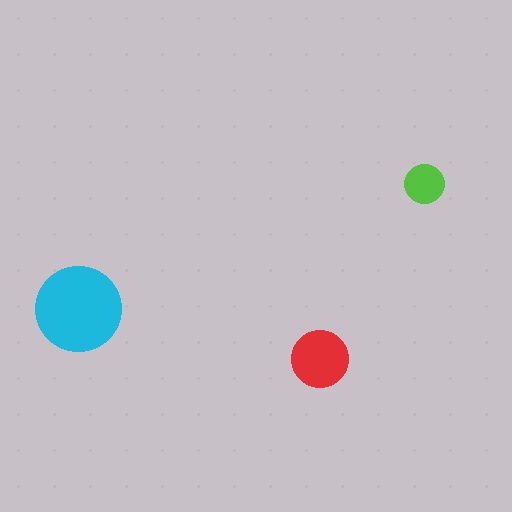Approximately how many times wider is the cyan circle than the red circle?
About 1.5 times wider.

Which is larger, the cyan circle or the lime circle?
The cyan one.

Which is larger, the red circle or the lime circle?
The red one.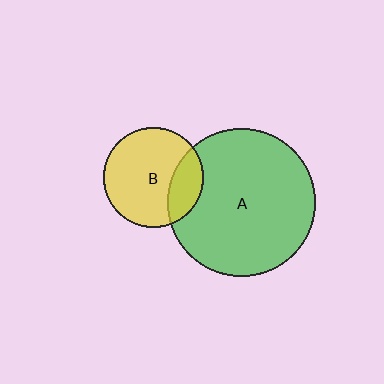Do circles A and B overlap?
Yes.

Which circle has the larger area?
Circle A (green).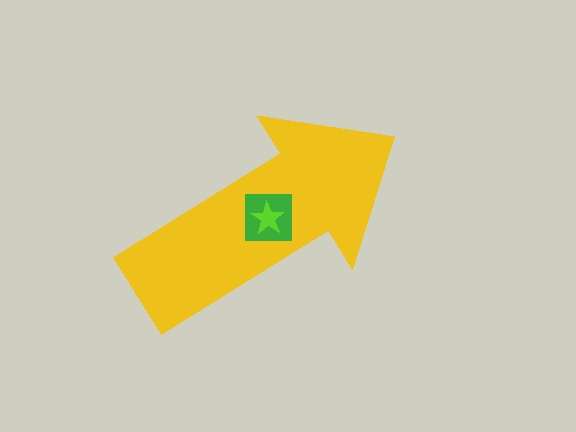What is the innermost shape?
The lime star.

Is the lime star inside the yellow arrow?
Yes.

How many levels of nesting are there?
3.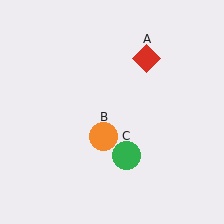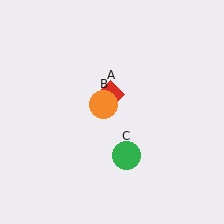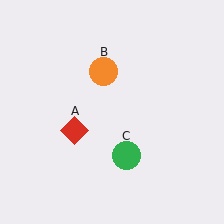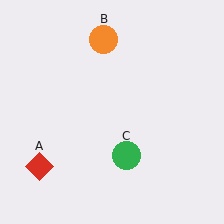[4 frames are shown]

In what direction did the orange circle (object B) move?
The orange circle (object B) moved up.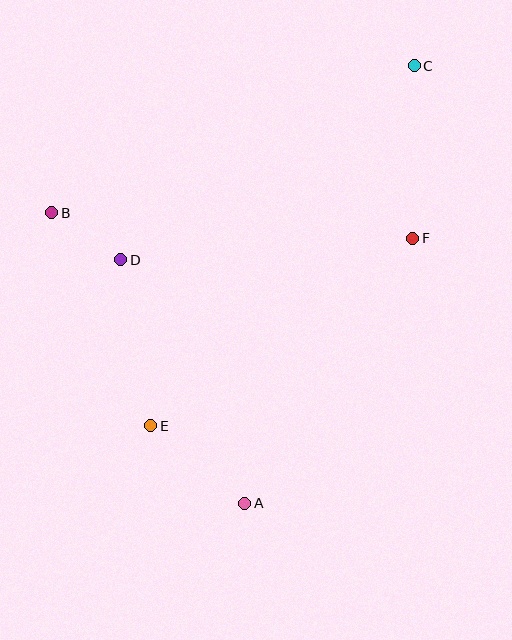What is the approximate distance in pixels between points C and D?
The distance between C and D is approximately 352 pixels.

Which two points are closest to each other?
Points B and D are closest to each other.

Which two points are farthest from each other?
Points A and C are farthest from each other.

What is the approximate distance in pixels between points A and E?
The distance between A and E is approximately 122 pixels.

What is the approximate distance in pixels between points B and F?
The distance between B and F is approximately 362 pixels.